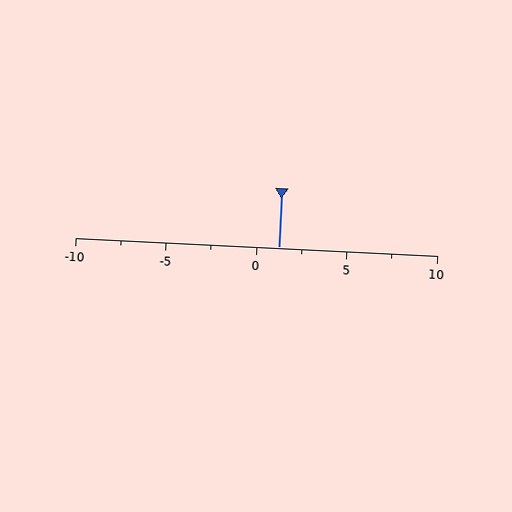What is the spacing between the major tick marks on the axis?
The major ticks are spaced 5 apart.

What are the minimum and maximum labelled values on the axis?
The axis runs from -10 to 10.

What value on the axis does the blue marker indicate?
The marker indicates approximately 1.2.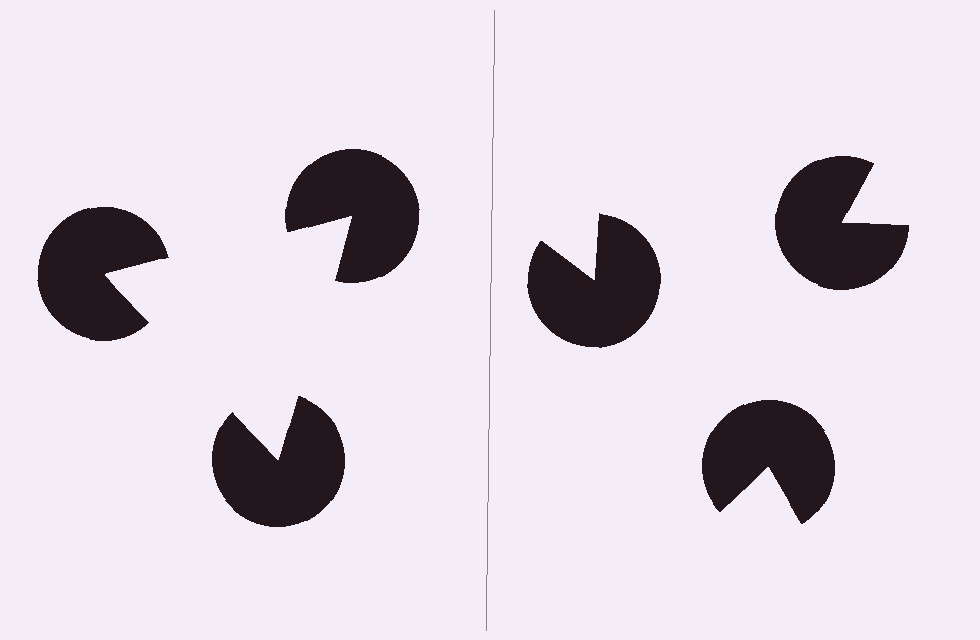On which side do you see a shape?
An illusory triangle appears on the left side. On the right side the wedge cuts are rotated, so no coherent shape forms.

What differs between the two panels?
The pac-man discs are positioned identically on both sides; only the wedge orientations differ. On the left they align to a triangle; on the right they are misaligned.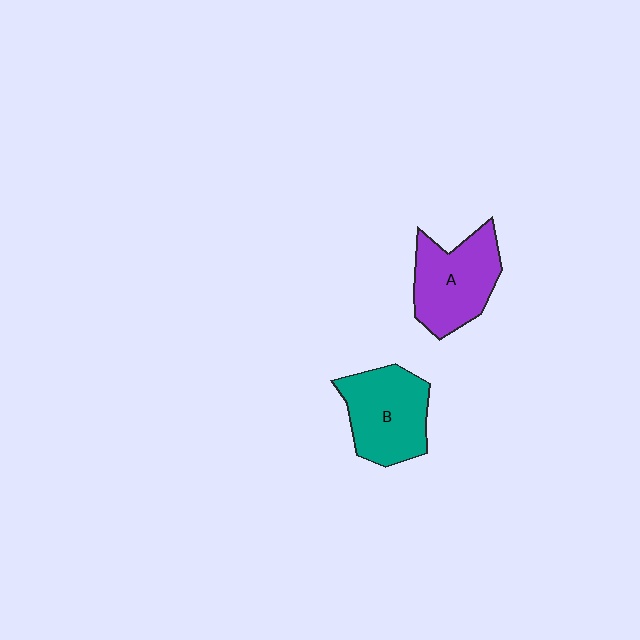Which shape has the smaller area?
Shape A (purple).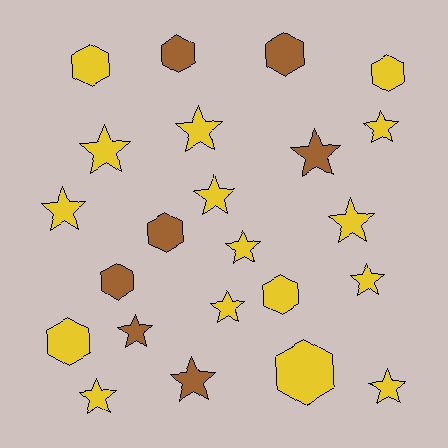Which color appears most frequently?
Yellow, with 16 objects.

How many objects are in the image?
There are 23 objects.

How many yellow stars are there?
There are 11 yellow stars.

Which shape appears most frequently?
Star, with 14 objects.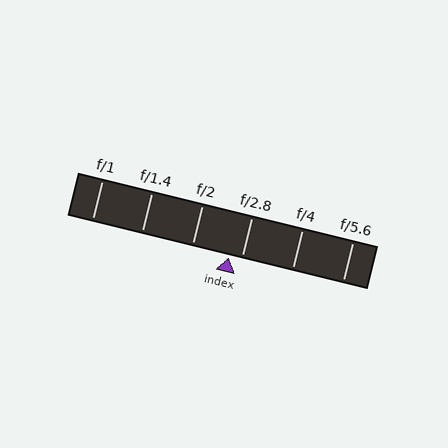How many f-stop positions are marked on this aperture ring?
There are 6 f-stop positions marked.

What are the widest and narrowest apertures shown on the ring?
The widest aperture shown is f/1 and the narrowest is f/5.6.